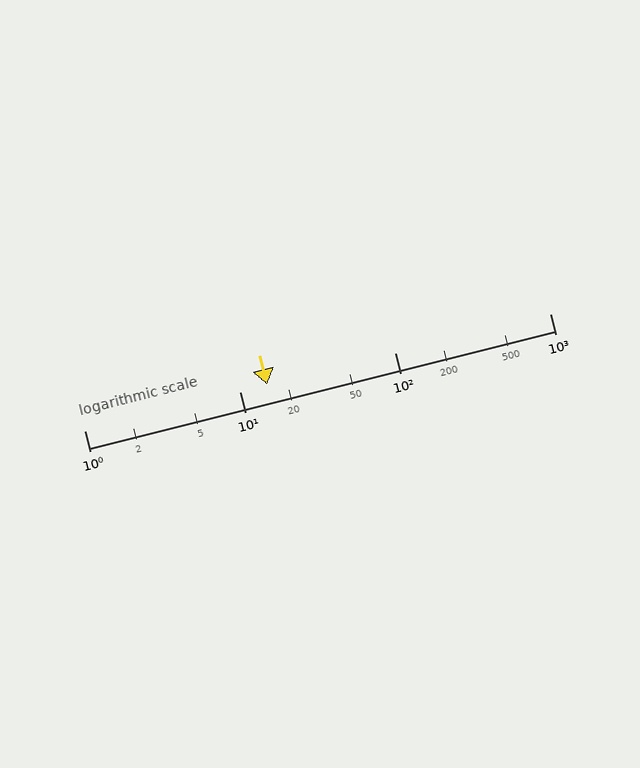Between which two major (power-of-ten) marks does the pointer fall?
The pointer is between 10 and 100.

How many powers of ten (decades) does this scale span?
The scale spans 3 decades, from 1 to 1000.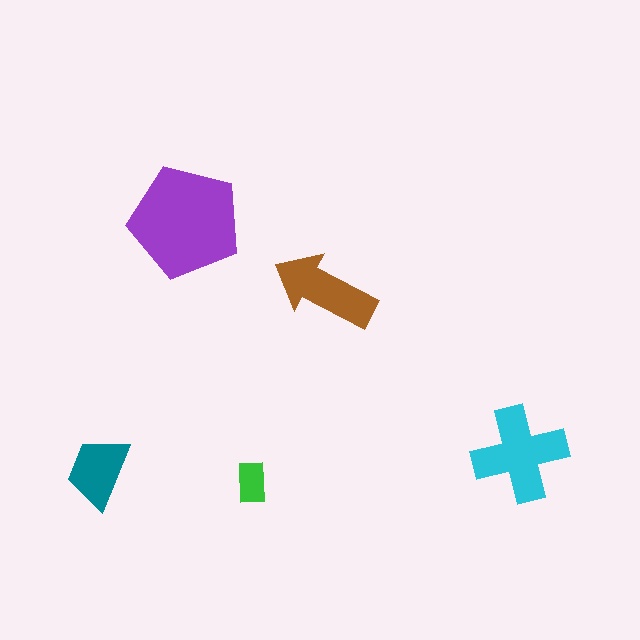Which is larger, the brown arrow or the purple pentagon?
The purple pentagon.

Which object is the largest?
The purple pentagon.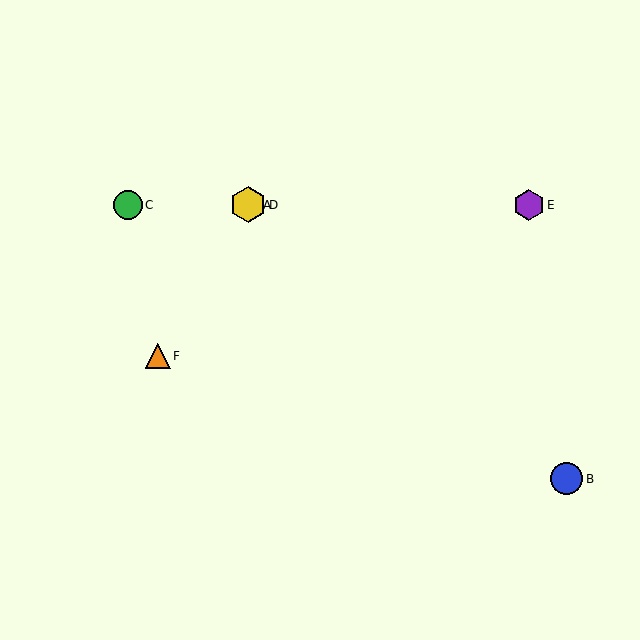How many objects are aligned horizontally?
4 objects (A, C, D, E) are aligned horizontally.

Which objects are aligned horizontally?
Objects A, C, D, E are aligned horizontally.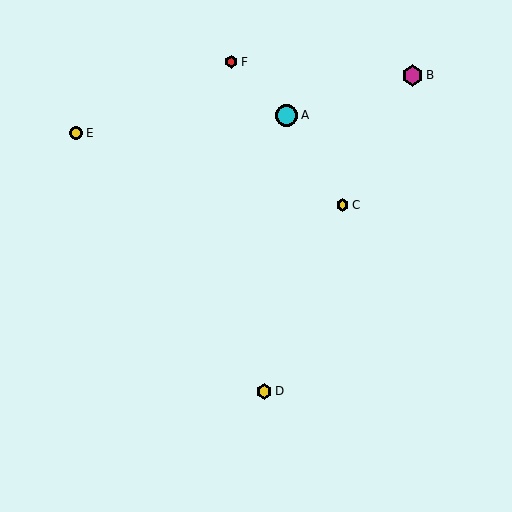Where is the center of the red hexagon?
The center of the red hexagon is at (231, 62).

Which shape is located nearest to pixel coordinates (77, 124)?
The yellow circle (labeled E) at (76, 133) is nearest to that location.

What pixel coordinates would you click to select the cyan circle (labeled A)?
Click at (287, 115) to select the cyan circle A.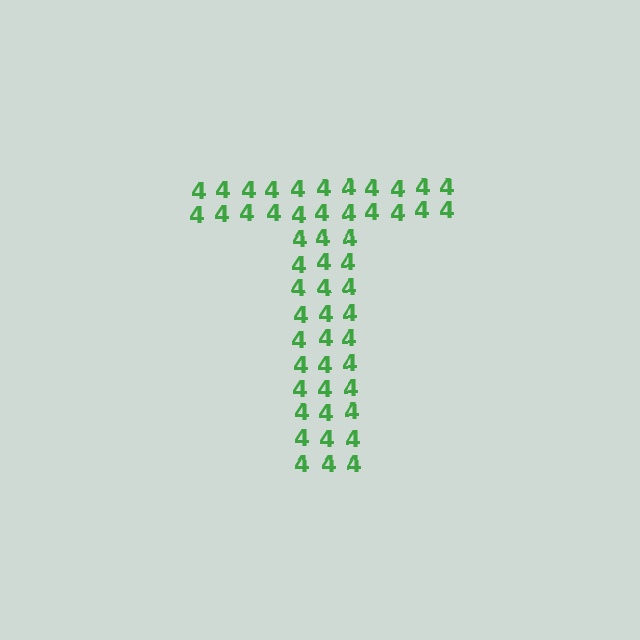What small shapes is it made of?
It is made of small digit 4's.